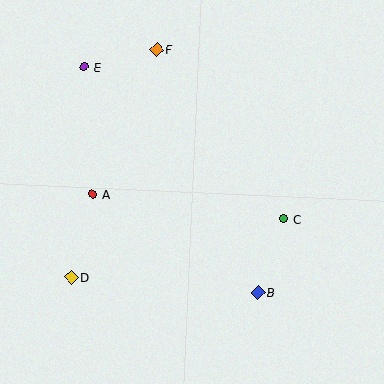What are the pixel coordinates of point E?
Point E is at (84, 67).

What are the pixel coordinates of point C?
Point C is at (284, 219).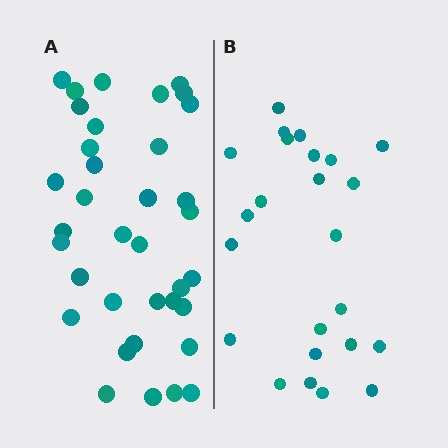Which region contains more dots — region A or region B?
Region A (the left region) has more dots.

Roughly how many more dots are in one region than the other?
Region A has roughly 12 or so more dots than region B.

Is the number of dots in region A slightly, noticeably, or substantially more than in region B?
Region A has substantially more. The ratio is roughly 1.5 to 1.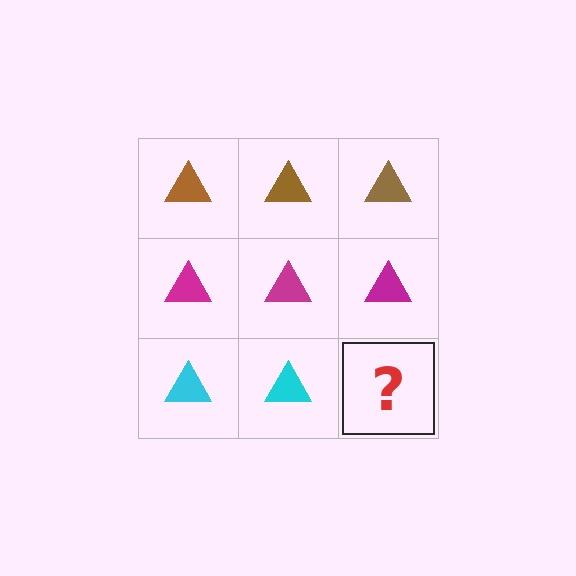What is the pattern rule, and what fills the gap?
The rule is that each row has a consistent color. The gap should be filled with a cyan triangle.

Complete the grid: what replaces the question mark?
The question mark should be replaced with a cyan triangle.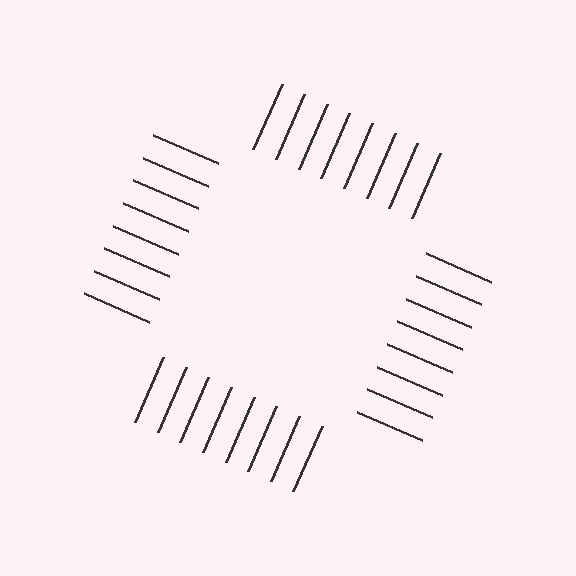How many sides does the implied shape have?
4 sides — the line-ends trace a square.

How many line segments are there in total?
32 — 8 along each of the 4 edges.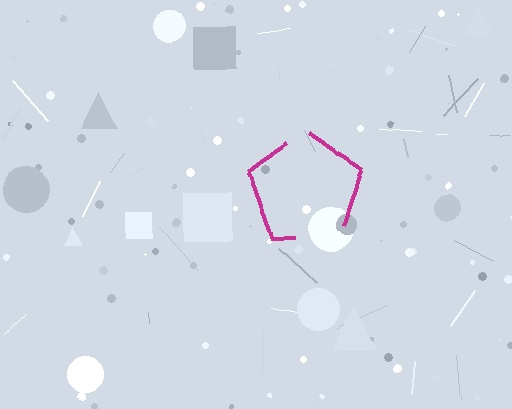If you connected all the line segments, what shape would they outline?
They would outline a pentagon.